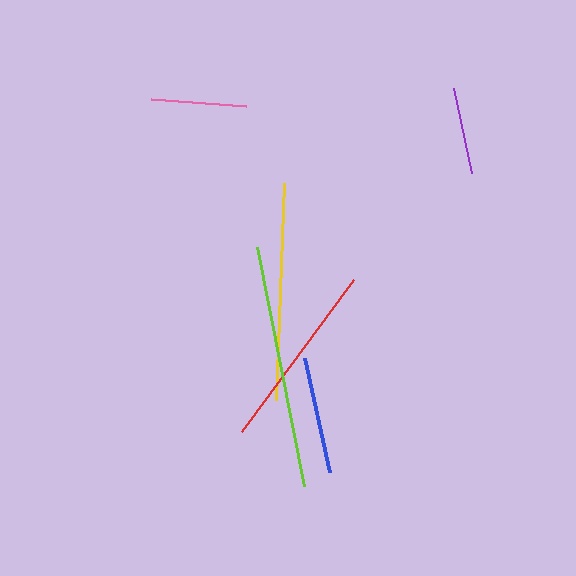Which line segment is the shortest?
The purple line is the shortest at approximately 86 pixels.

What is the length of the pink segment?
The pink segment is approximately 95 pixels long.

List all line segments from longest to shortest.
From longest to shortest: lime, yellow, red, blue, pink, purple.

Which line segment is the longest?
The lime line is the longest at approximately 244 pixels.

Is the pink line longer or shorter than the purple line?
The pink line is longer than the purple line.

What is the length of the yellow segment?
The yellow segment is approximately 217 pixels long.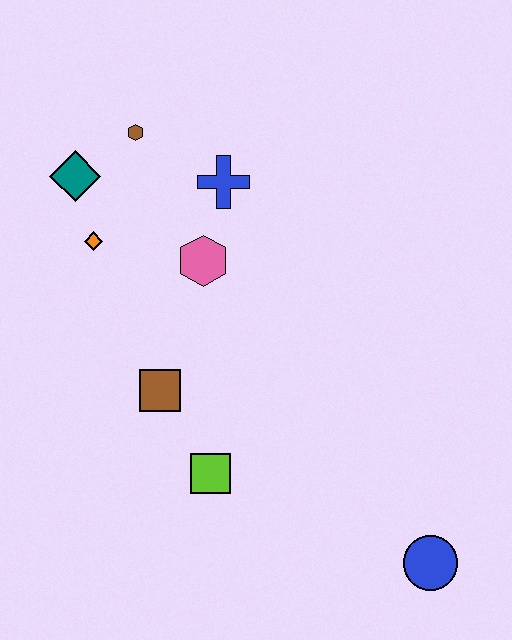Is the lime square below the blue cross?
Yes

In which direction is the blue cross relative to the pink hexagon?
The blue cross is above the pink hexagon.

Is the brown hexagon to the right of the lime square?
No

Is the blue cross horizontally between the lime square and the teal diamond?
No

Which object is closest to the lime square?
The brown square is closest to the lime square.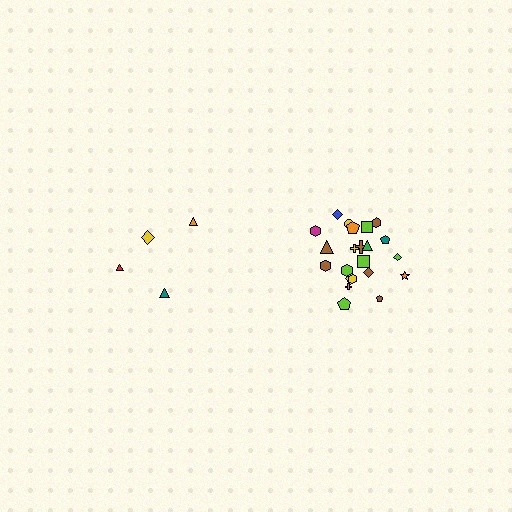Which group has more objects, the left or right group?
The right group.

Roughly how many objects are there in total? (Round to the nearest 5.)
Roughly 25 objects in total.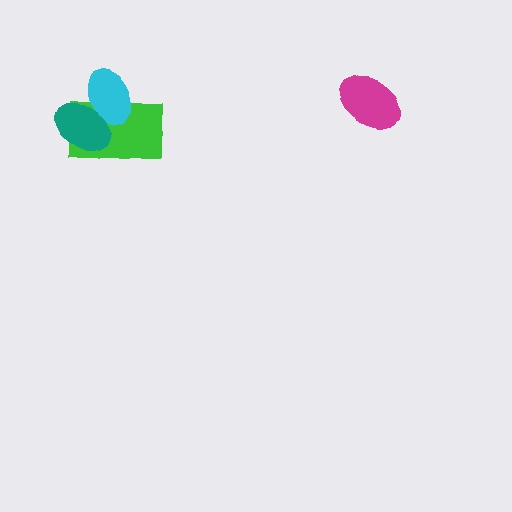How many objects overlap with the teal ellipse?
2 objects overlap with the teal ellipse.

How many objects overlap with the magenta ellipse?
0 objects overlap with the magenta ellipse.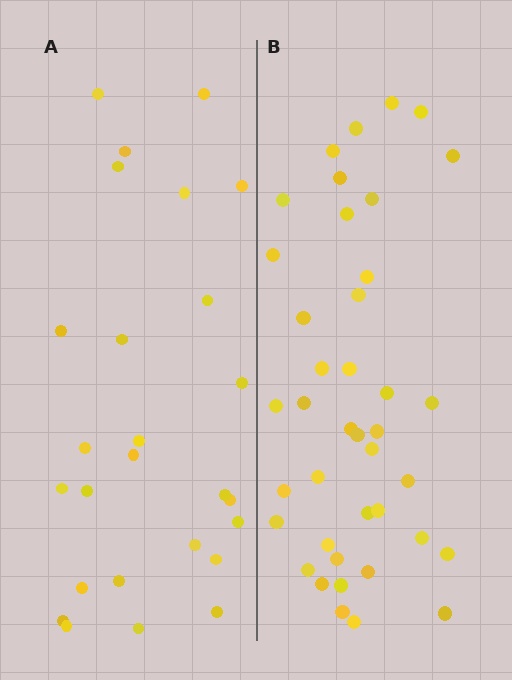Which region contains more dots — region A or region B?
Region B (the right region) has more dots.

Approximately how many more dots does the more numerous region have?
Region B has approximately 15 more dots than region A.